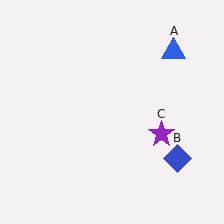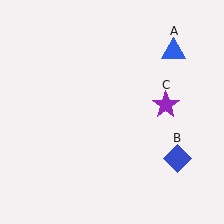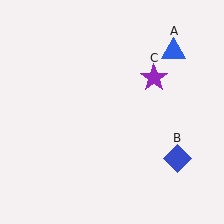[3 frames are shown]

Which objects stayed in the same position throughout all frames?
Blue triangle (object A) and blue diamond (object B) remained stationary.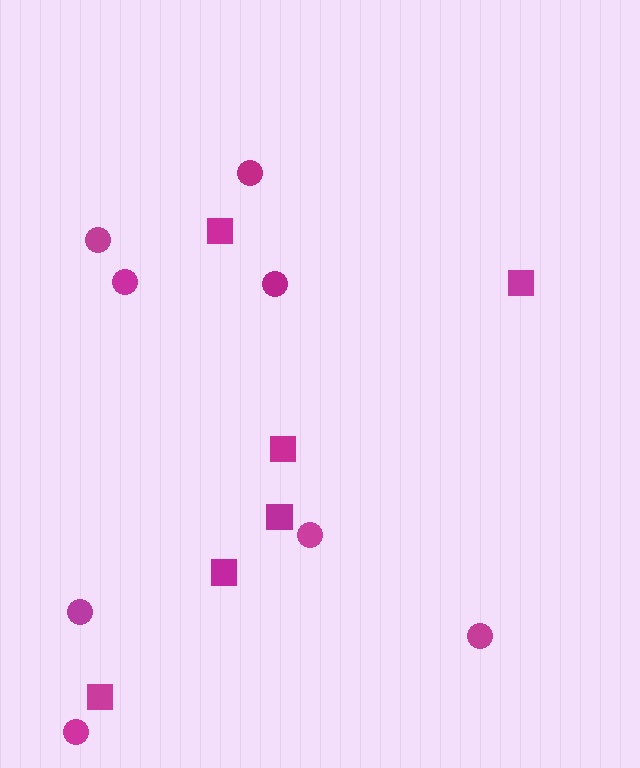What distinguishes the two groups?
There are 2 groups: one group of circles (8) and one group of squares (6).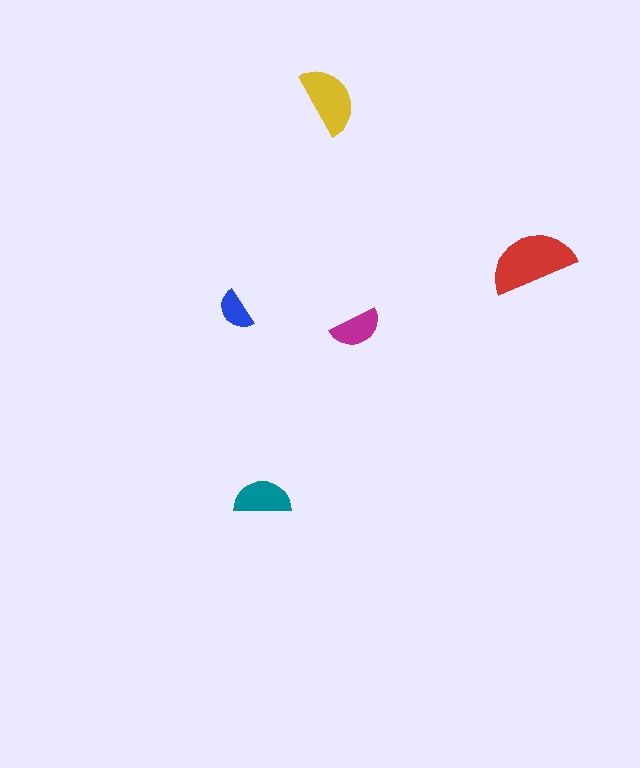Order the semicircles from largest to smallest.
the red one, the yellow one, the teal one, the magenta one, the blue one.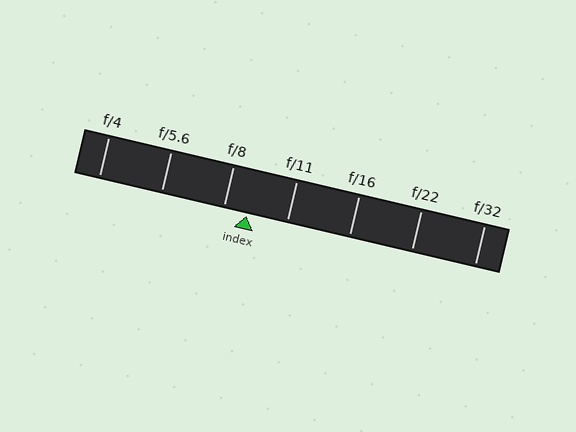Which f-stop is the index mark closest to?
The index mark is closest to f/8.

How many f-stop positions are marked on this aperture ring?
There are 7 f-stop positions marked.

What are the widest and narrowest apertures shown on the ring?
The widest aperture shown is f/4 and the narrowest is f/32.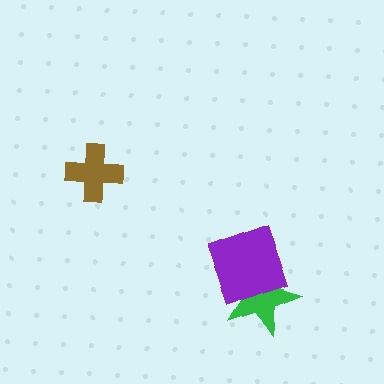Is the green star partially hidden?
Yes, it is partially covered by another shape.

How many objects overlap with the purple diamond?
1 object overlaps with the purple diamond.